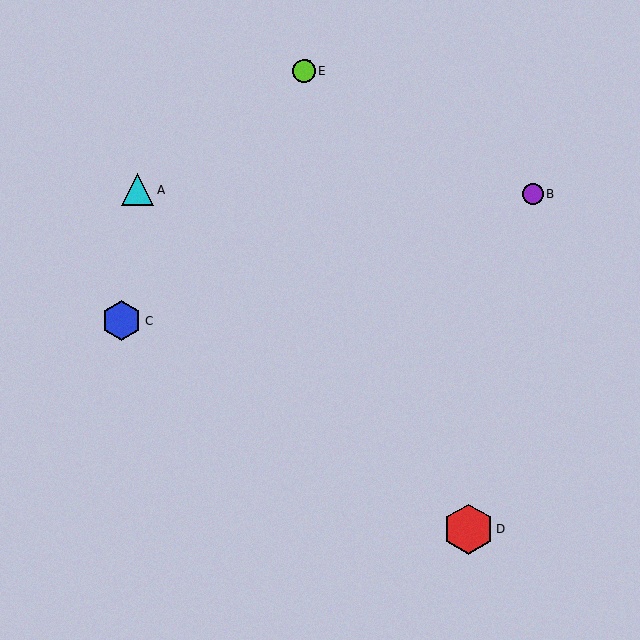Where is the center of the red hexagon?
The center of the red hexagon is at (468, 529).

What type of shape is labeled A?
Shape A is a cyan triangle.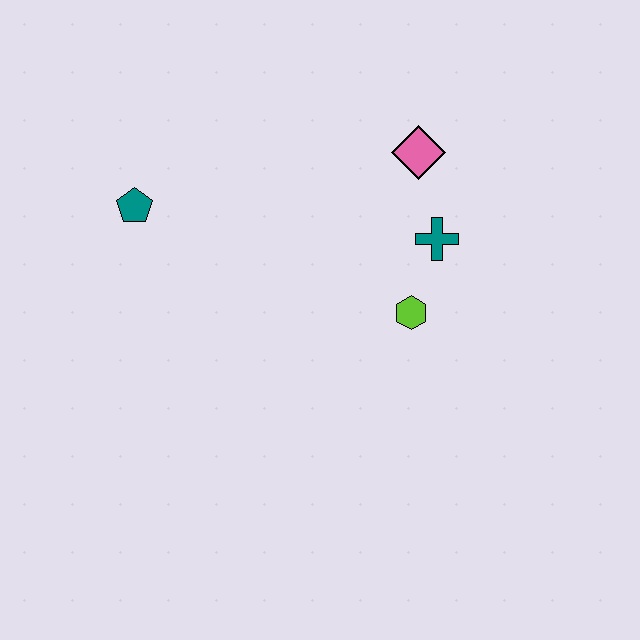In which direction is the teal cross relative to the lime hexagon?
The teal cross is above the lime hexagon.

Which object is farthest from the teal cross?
The teal pentagon is farthest from the teal cross.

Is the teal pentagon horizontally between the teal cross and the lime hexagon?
No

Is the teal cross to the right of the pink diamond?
Yes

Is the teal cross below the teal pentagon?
Yes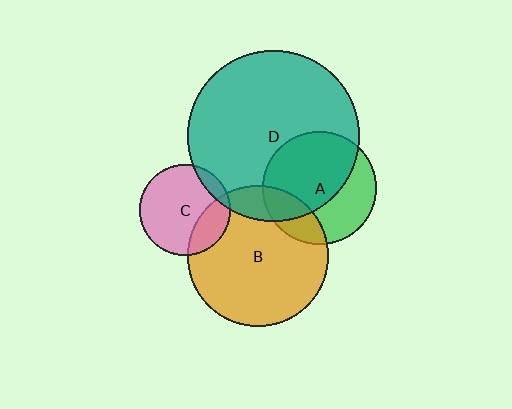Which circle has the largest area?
Circle D (teal).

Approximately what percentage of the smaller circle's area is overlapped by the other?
Approximately 25%.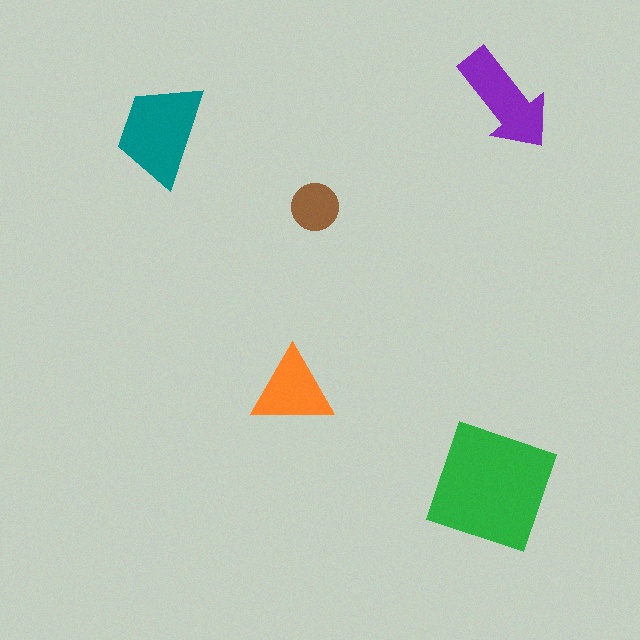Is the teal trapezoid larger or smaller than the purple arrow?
Larger.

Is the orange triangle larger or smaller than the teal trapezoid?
Smaller.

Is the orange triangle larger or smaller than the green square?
Smaller.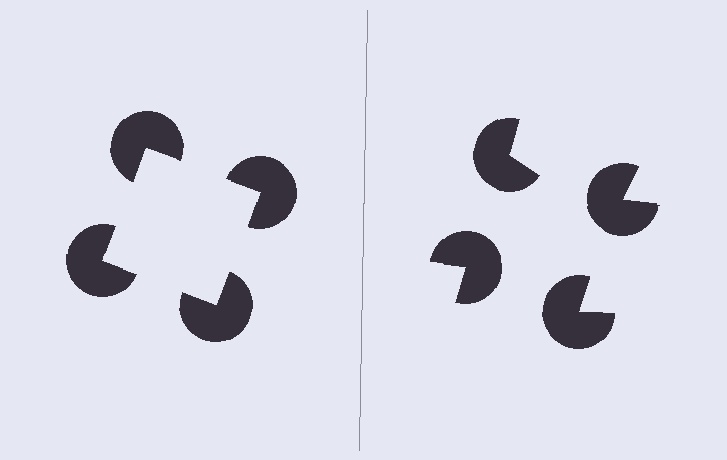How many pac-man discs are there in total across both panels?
8 — 4 on each side.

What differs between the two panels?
The pac-man discs are positioned identically on both sides; only the wedge orientations differ. On the left they align to a square; on the right they are misaligned.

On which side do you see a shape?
An illusory square appears on the left side. On the right side the wedge cuts are rotated, so no coherent shape forms.